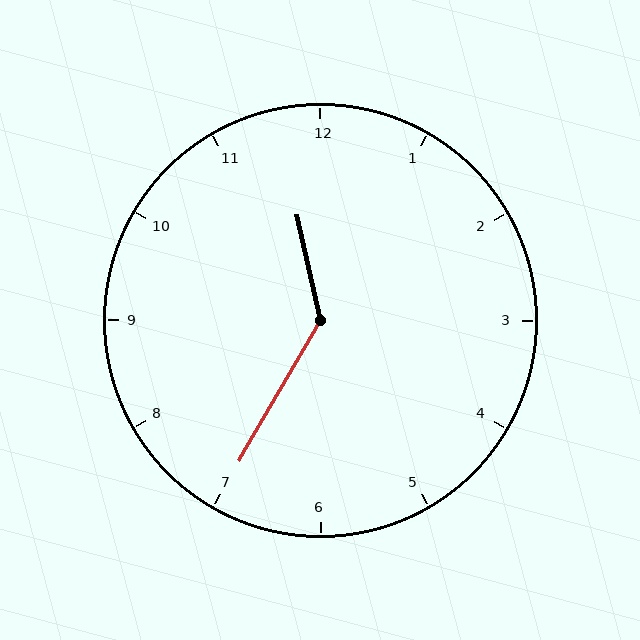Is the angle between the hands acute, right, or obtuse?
It is obtuse.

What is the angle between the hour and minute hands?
Approximately 138 degrees.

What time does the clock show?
11:35.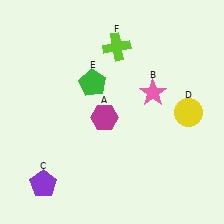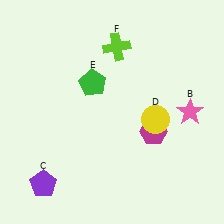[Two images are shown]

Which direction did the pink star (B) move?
The pink star (B) moved right.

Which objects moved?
The objects that moved are: the magenta hexagon (A), the pink star (B), the yellow circle (D).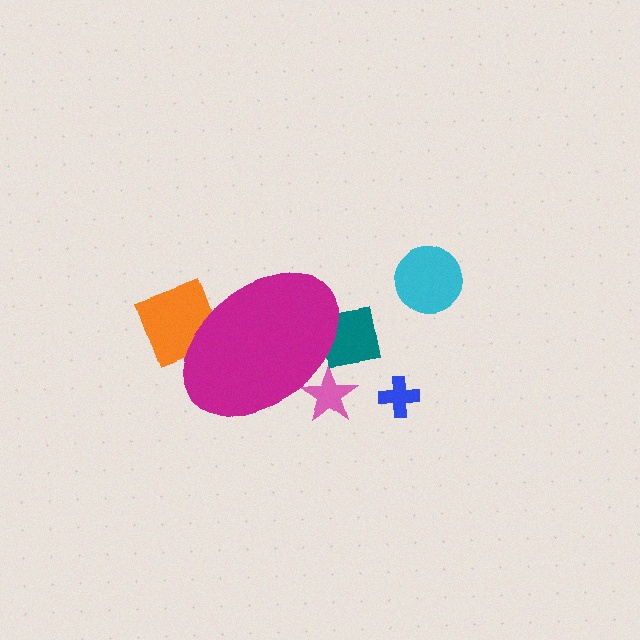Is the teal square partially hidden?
Yes, the teal square is partially hidden behind the magenta ellipse.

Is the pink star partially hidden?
Yes, the pink star is partially hidden behind the magenta ellipse.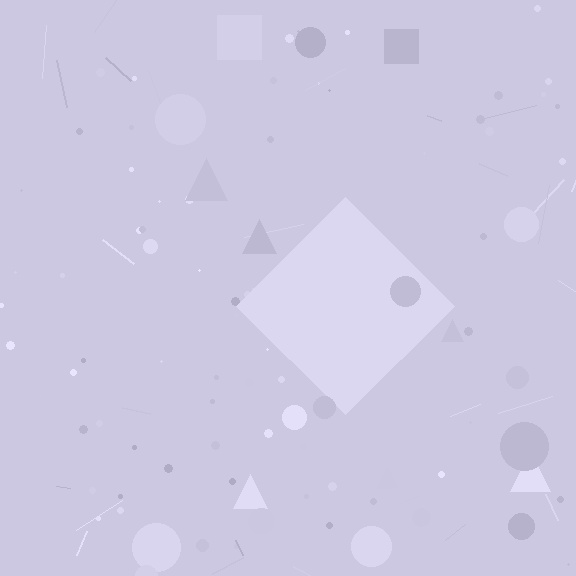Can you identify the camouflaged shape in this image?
The camouflaged shape is a diamond.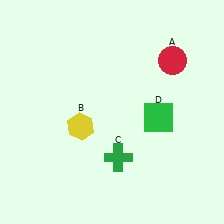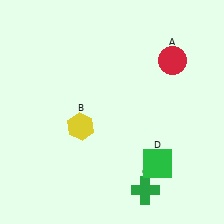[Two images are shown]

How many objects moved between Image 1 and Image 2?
2 objects moved between the two images.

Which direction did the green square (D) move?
The green square (D) moved down.